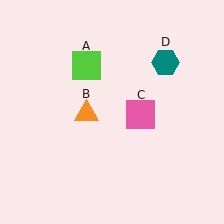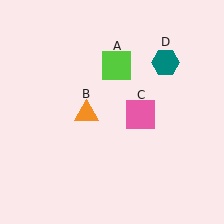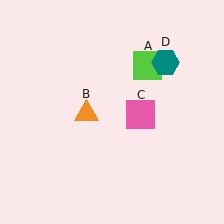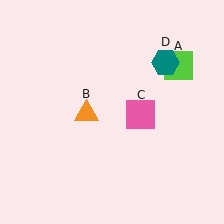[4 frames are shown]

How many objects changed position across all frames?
1 object changed position: lime square (object A).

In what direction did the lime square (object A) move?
The lime square (object A) moved right.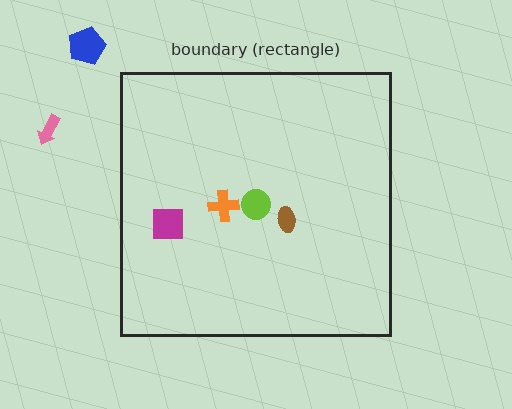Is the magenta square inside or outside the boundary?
Inside.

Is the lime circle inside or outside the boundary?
Inside.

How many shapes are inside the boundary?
4 inside, 2 outside.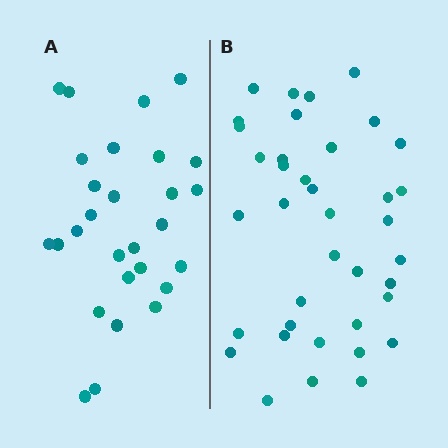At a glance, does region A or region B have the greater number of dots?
Region B (the right region) has more dots.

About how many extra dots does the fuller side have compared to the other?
Region B has roughly 10 or so more dots than region A.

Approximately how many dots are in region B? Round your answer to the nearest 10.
About 40 dots. (The exact count is 38, which rounds to 40.)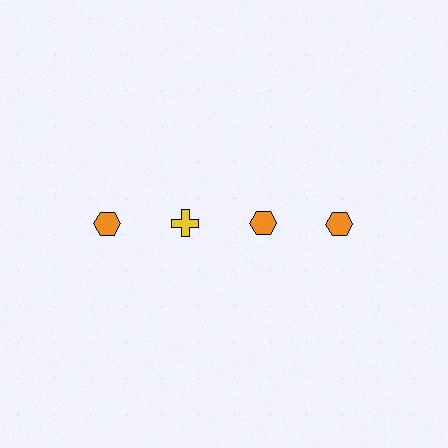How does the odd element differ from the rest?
It differs in both color (yellow instead of orange) and shape (cross instead of hexagon).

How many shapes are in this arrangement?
There are 4 shapes arranged in a grid pattern.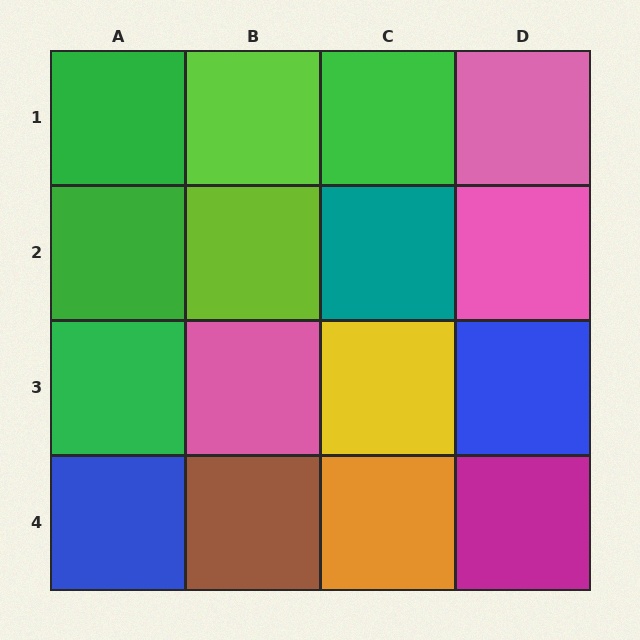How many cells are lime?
2 cells are lime.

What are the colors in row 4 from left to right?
Blue, brown, orange, magenta.